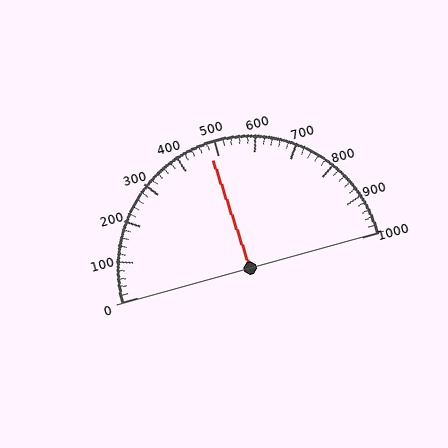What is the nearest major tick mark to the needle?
The nearest major tick mark is 500.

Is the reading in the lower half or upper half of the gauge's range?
The reading is in the lower half of the range (0 to 1000).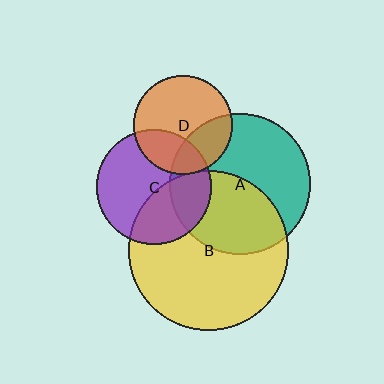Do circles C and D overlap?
Yes.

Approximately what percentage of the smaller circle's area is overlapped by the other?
Approximately 30%.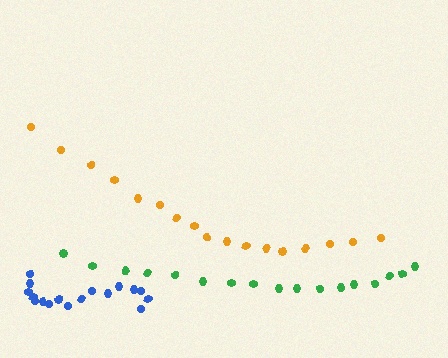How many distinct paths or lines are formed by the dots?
There are 3 distinct paths.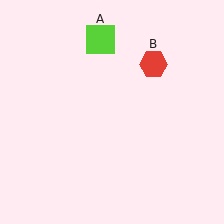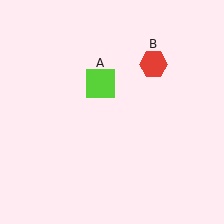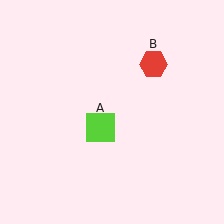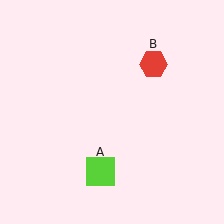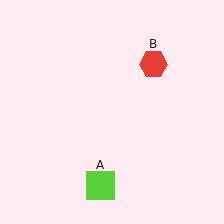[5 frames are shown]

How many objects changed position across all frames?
1 object changed position: lime square (object A).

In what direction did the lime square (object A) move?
The lime square (object A) moved down.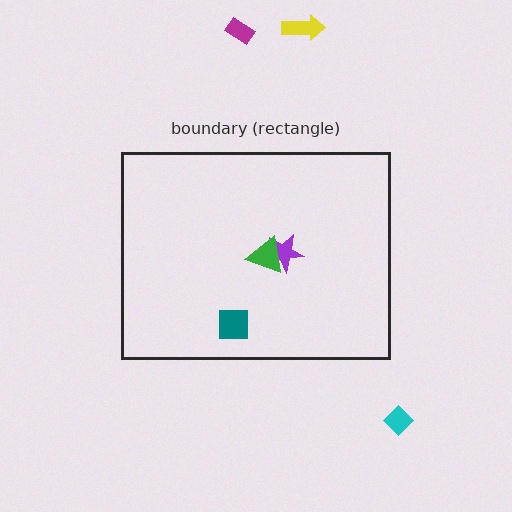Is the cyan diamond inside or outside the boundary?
Outside.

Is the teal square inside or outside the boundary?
Inside.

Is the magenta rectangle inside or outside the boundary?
Outside.